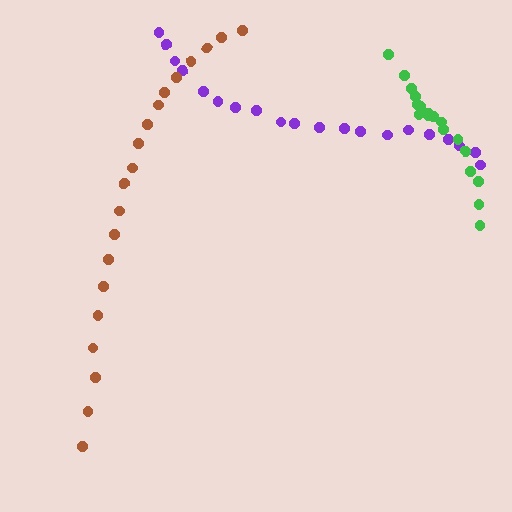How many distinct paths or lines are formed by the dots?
There are 3 distinct paths.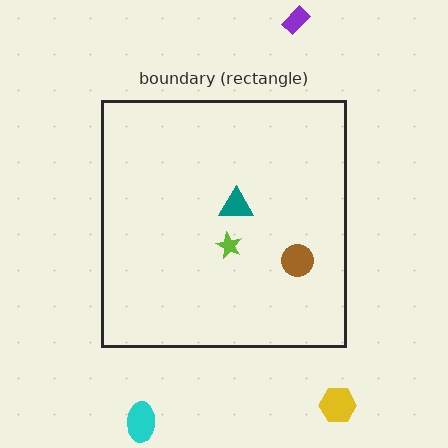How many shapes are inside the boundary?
3 inside, 3 outside.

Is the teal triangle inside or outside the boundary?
Inside.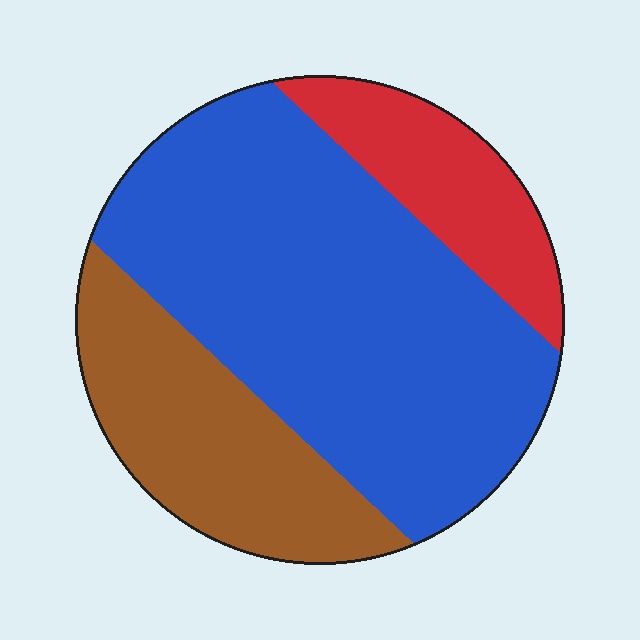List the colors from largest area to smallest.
From largest to smallest: blue, brown, red.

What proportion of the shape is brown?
Brown covers about 25% of the shape.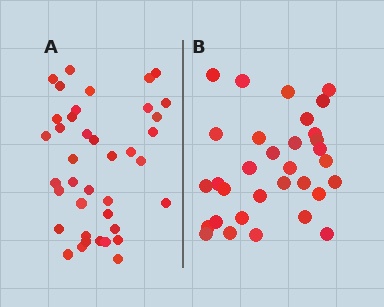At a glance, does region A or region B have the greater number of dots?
Region A (the left region) has more dots.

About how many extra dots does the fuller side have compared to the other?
Region A has roughly 8 or so more dots than region B.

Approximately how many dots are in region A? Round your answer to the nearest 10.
About 40 dots. (The exact count is 39, which rounds to 40.)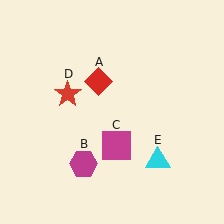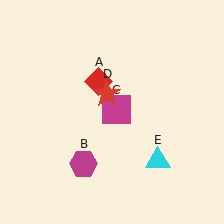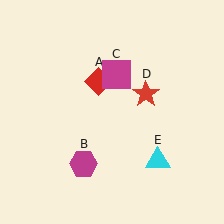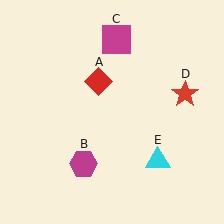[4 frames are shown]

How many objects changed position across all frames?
2 objects changed position: magenta square (object C), red star (object D).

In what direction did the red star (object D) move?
The red star (object D) moved right.